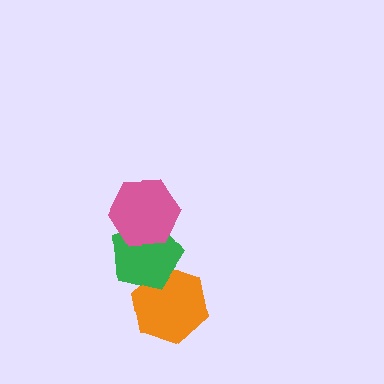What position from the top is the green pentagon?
The green pentagon is 2nd from the top.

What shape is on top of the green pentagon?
The pink hexagon is on top of the green pentagon.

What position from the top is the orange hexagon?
The orange hexagon is 3rd from the top.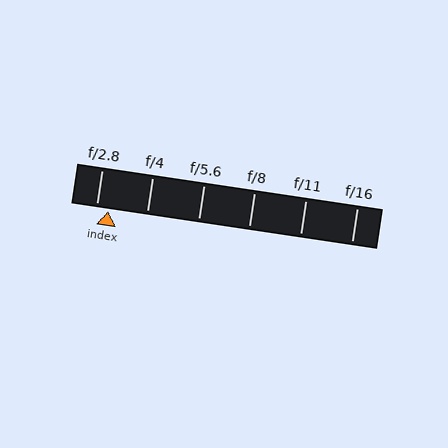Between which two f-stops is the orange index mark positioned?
The index mark is between f/2.8 and f/4.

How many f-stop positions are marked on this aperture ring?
There are 6 f-stop positions marked.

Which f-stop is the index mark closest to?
The index mark is closest to f/2.8.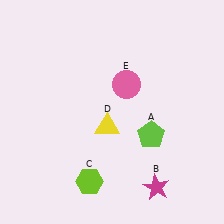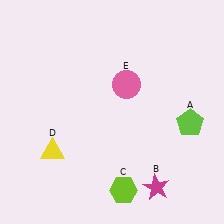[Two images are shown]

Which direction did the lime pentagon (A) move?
The lime pentagon (A) moved right.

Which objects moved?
The objects that moved are: the lime pentagon (A), the lime hexagon (C), the yellow triangle (D).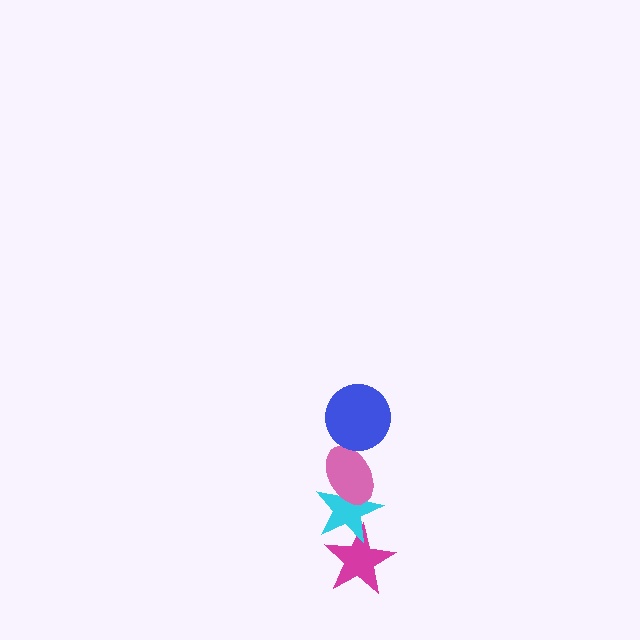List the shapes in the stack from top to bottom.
From top to bottom: the blue circle, the pink ellipse, the cyan star, the magenta star.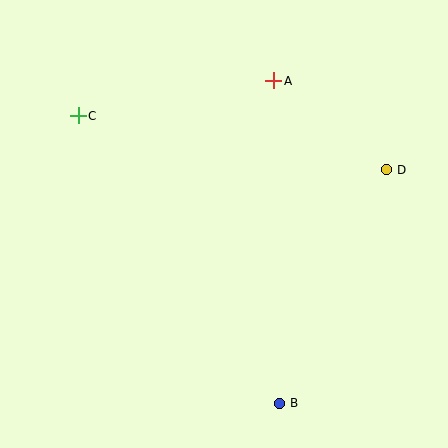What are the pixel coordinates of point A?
Point A is at (274, 81).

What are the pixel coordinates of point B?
Point B is at (280, 403).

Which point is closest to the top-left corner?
Point C is closest to the top-left corner.